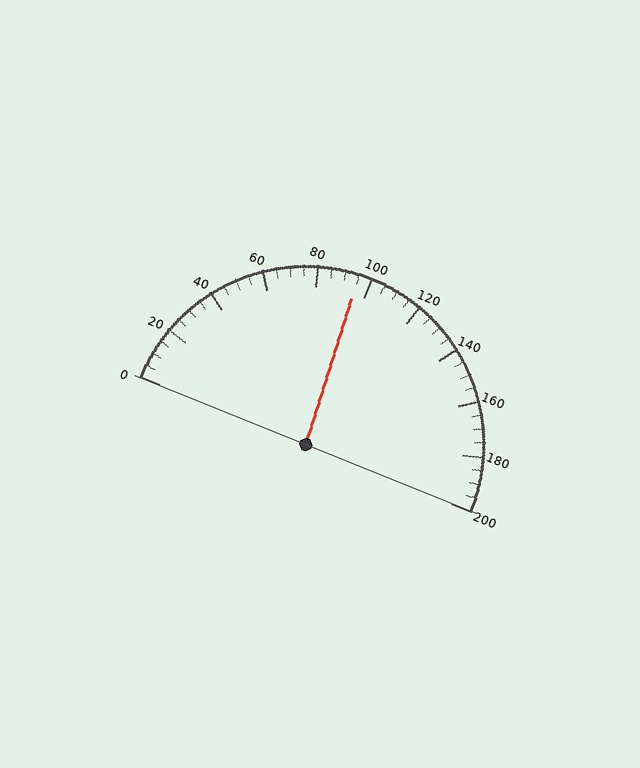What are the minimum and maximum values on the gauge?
The gauge ranges from 0 to 200.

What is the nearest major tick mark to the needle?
The nearest major tick mark is 100.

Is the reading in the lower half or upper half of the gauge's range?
The reading is in the lower half of the range (0 to 200).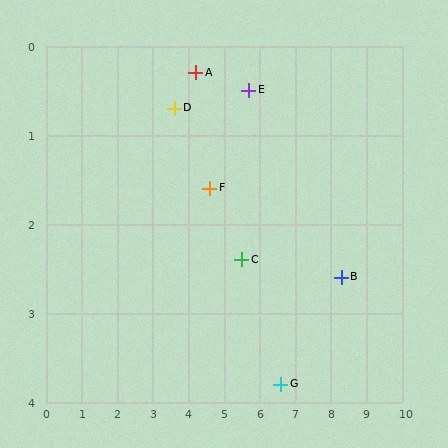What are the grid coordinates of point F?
Point F is at approximately (4.6, 1.6).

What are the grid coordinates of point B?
Point B is at approximately (8.3, 2.6).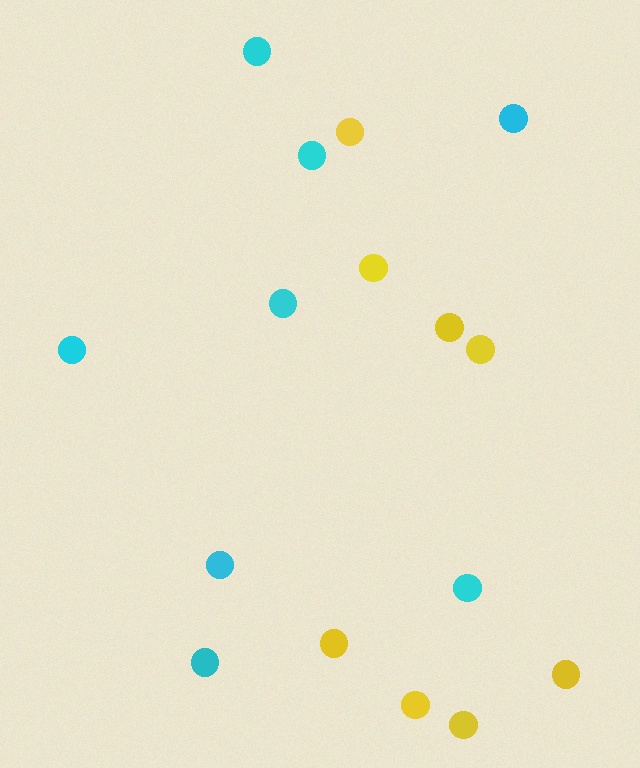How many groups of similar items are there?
There are 2 groups: one group of cyan circles (8) and one group of yellow circles (8).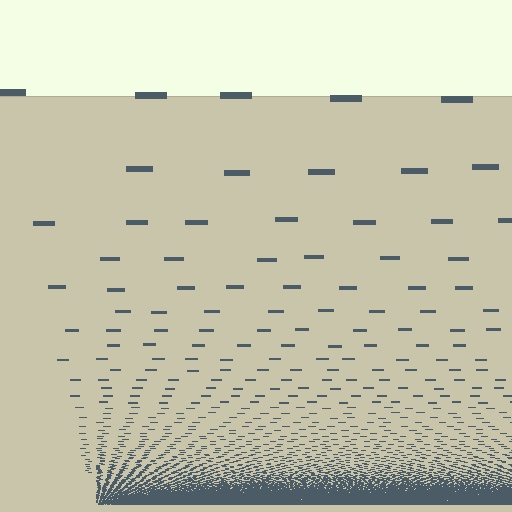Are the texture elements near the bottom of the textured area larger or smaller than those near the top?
Smaller. The gradient is inverted — elements near the bottom are smaller and denser.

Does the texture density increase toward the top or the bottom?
Density increases toward the bottom.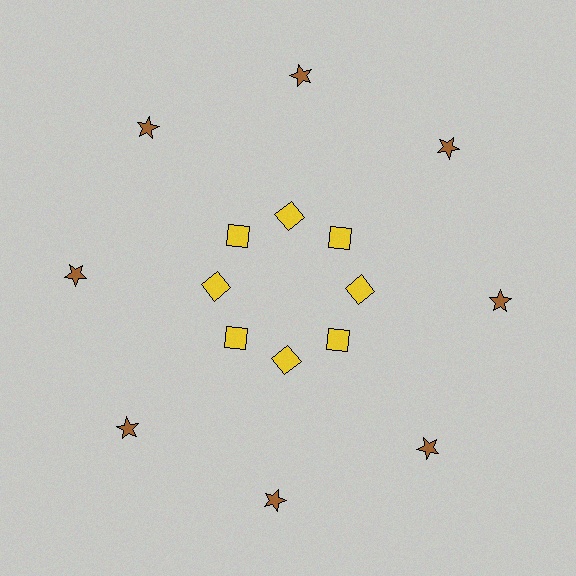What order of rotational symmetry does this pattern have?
This pattern has 8-fold rotational symmetry.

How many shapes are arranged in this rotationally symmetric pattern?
There are 16 shapes, arranged in 8 groups of 2.